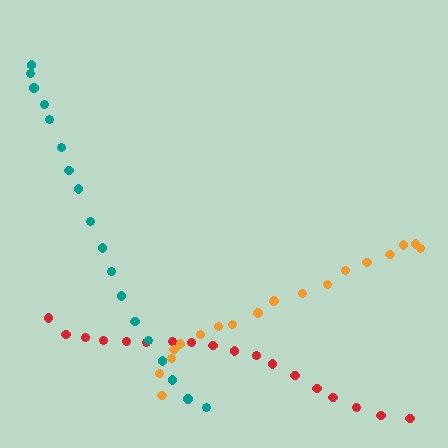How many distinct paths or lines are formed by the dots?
There are 3 distinct paths.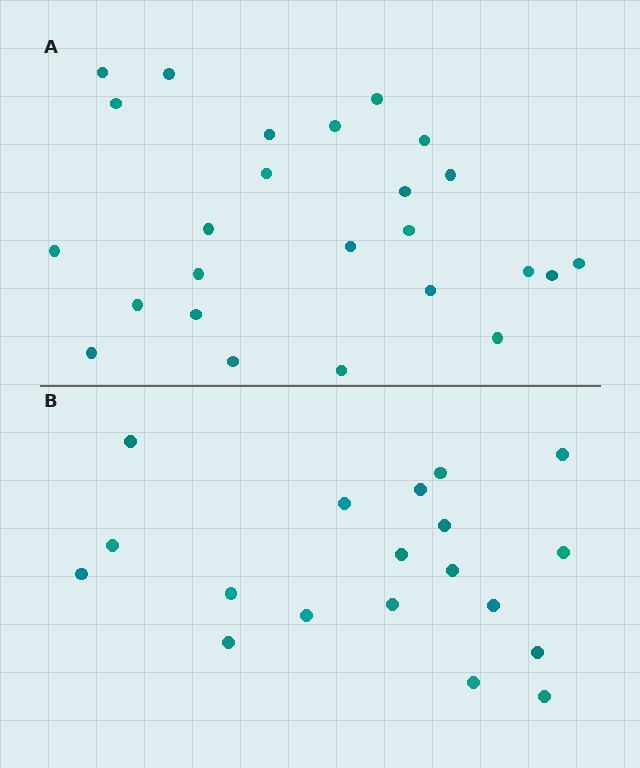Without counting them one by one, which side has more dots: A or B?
Region A (the top region) has more dots.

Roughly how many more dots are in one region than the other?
Region A has about 6 more dots than region B.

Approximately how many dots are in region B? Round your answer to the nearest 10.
About 20 dots. (The exact count is 19, which rounds to 20.)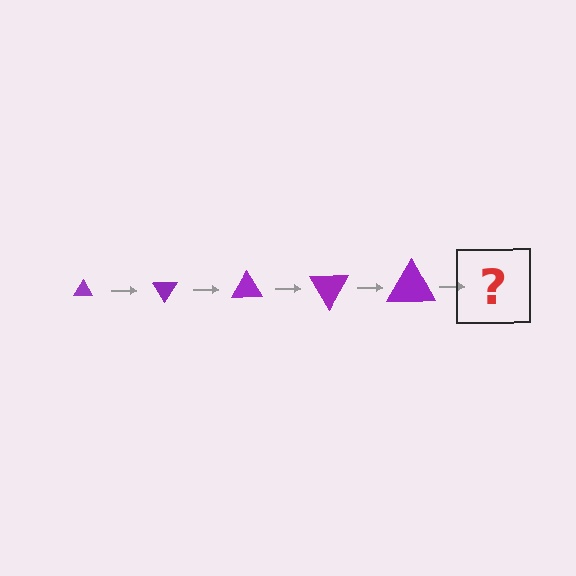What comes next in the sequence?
The next element should be a triangle, larger than the previous one and rotated 300 degrees from the start.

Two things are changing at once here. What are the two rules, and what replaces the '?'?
The two rules are that the triangle grows larger each step and it rotates 60 degrees each step. The '?' should be a triangle, larger than the previous one and rotated 300 degrees from the start.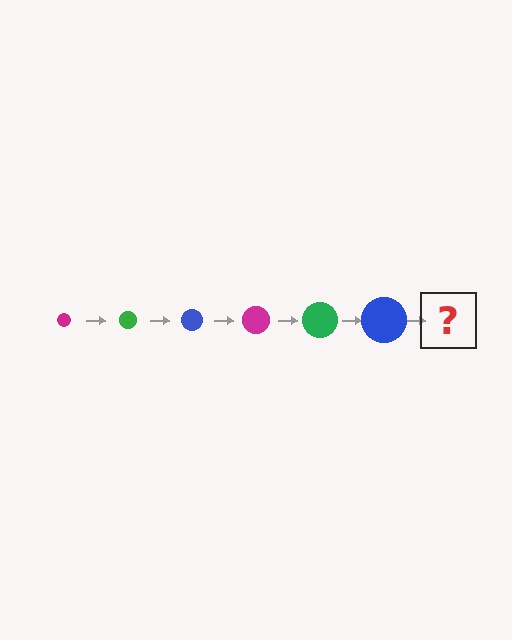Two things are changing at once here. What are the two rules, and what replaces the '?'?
The two rules are that the circle grows larger each step and the color cycles through magenta, green, and blue. The '?' should be a magenta circle, larger than the previous one.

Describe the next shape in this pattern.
It should be a magenta circle, larger than the previous one.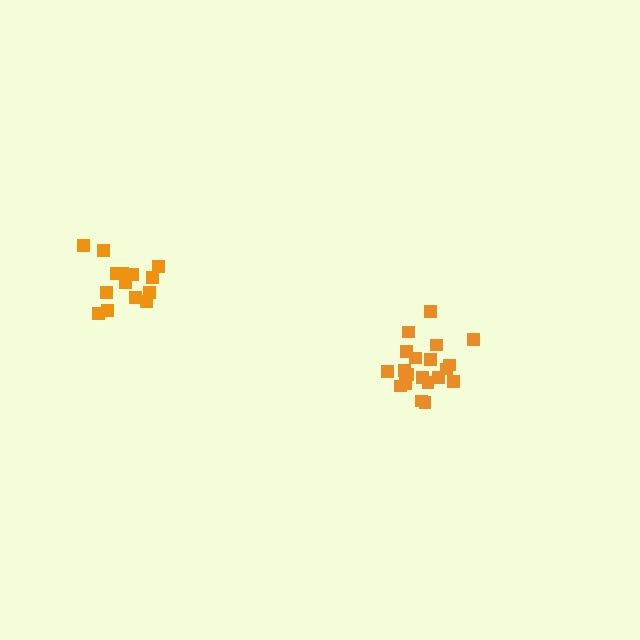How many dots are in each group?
Group 1: 14 dots, Group 2: 20 dots (34 total).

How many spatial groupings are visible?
There are 2 spatial groupings.